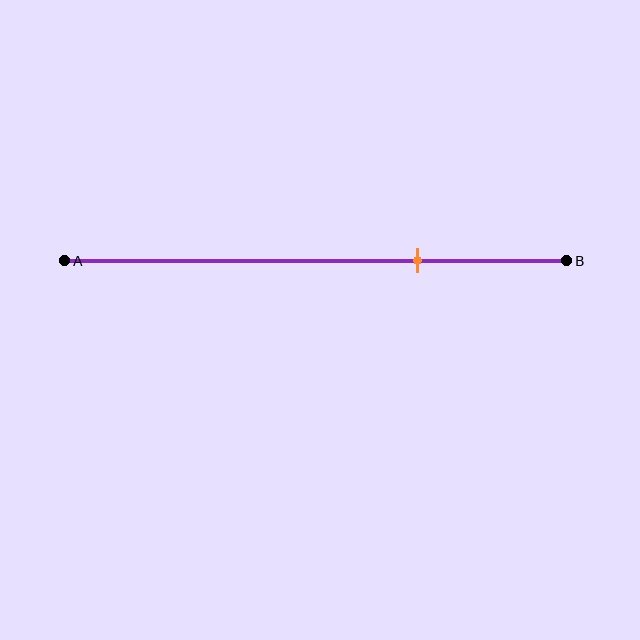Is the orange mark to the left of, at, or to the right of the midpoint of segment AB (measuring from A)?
The orange mark is to the right of the midpoint of segment AB.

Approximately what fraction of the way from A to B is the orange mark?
The orange mark is approximately 70% of the way from A to B.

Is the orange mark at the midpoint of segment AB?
No, the mark is at about 70% from A, not at the 50% midpoint.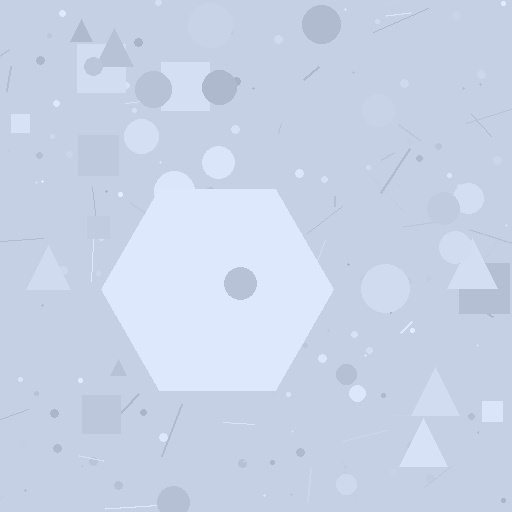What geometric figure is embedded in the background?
A hexagon is embedded in the background.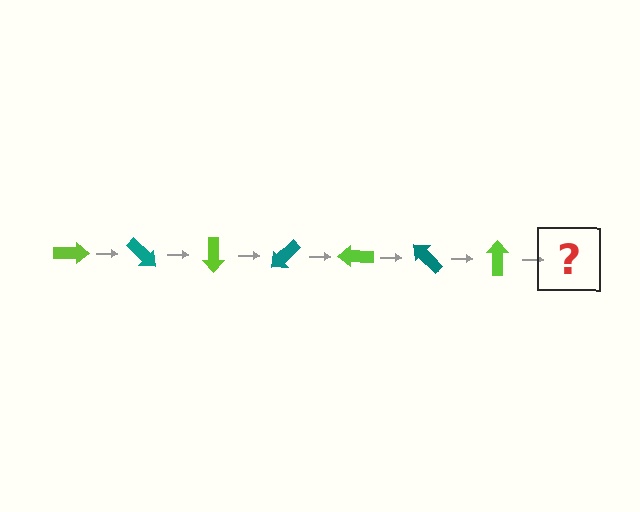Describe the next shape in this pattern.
It should be a teal arrow, rotated 315 degrees from the start.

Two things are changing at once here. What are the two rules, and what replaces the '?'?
The two rules are that it rotates 45 degrees each step and the color cycles through lime and teal. The '?' should be a teal arrow, rotated 315 degrees from the start.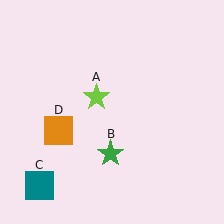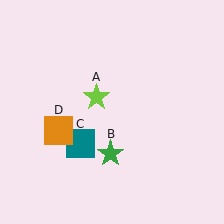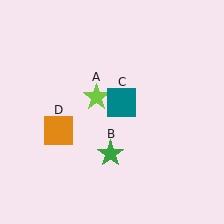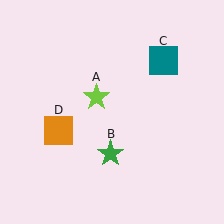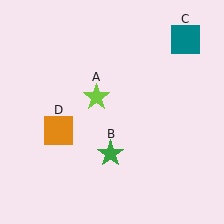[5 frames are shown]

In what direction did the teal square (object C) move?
The teal square (object C) moved up and to the right.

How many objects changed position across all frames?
1 object changed position: teal square (object C).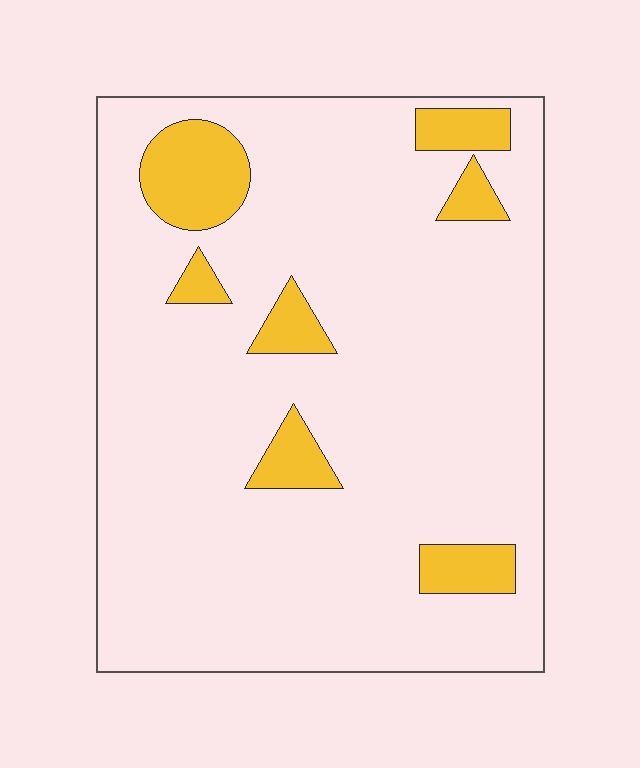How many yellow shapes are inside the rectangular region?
7.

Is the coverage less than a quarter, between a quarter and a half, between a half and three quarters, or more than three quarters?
Less than a quarter.